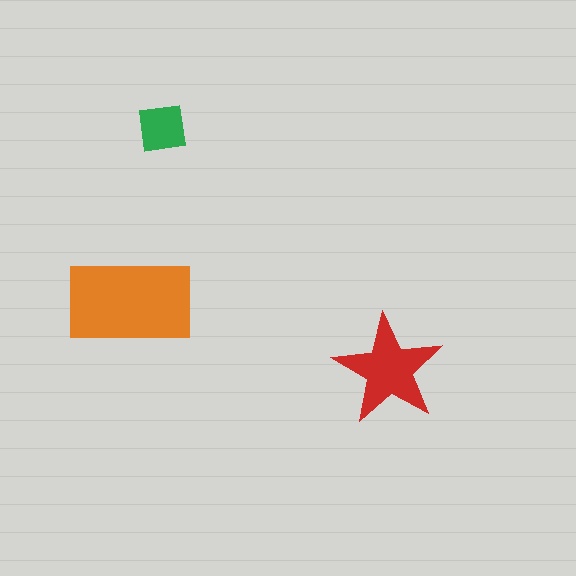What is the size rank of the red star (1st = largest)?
2nd.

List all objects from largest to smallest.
The orange rectangle, the red star, the green square.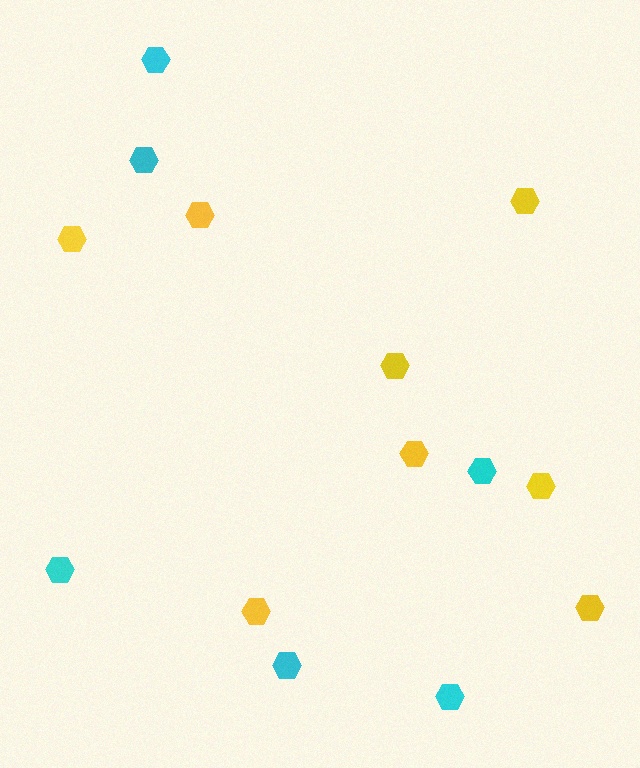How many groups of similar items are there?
There are 2 groups: one group of yellow hexagons (8) and one group of cyan hexagons (6).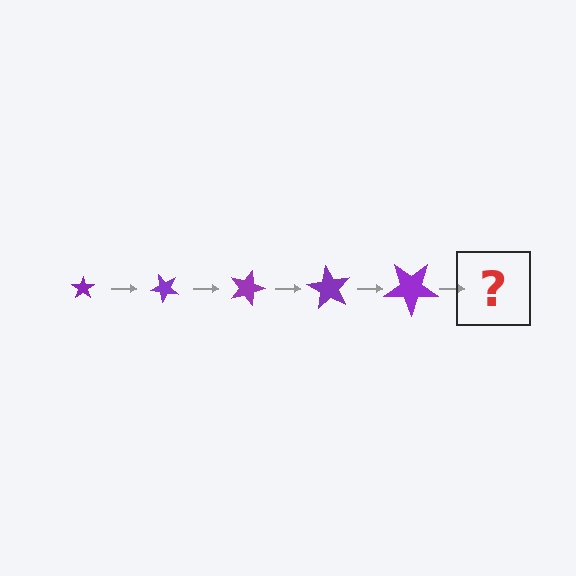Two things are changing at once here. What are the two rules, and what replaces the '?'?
The two rules are that the star grows larger each step and it rotates 45 degrees each step. The '?' should be a star, larger than the previous one and rotated 225 degrees from the start.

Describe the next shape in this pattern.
It should be a star, larger than the previous one and rotated 225 degrees from the start.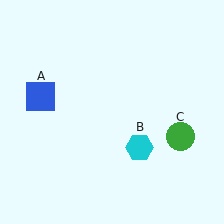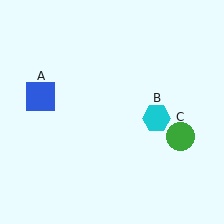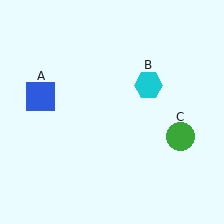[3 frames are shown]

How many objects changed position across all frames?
1 object changed position: cyan hexagon (object B).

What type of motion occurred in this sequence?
The cyan hexagon (object B) rotated counterclockwise around the center of the scene.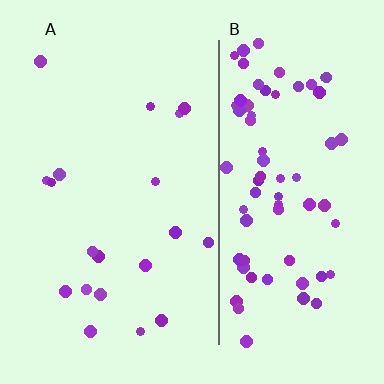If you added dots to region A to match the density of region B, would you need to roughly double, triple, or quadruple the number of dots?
Approximately quadruple.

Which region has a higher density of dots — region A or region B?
B (the right).